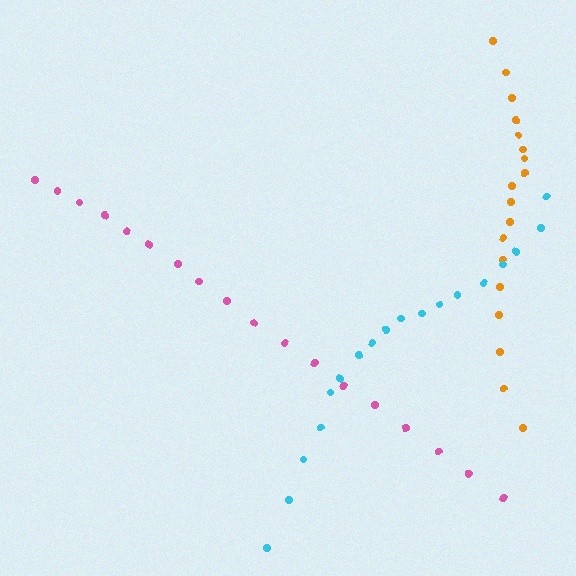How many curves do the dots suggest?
There are 3 distinct paths.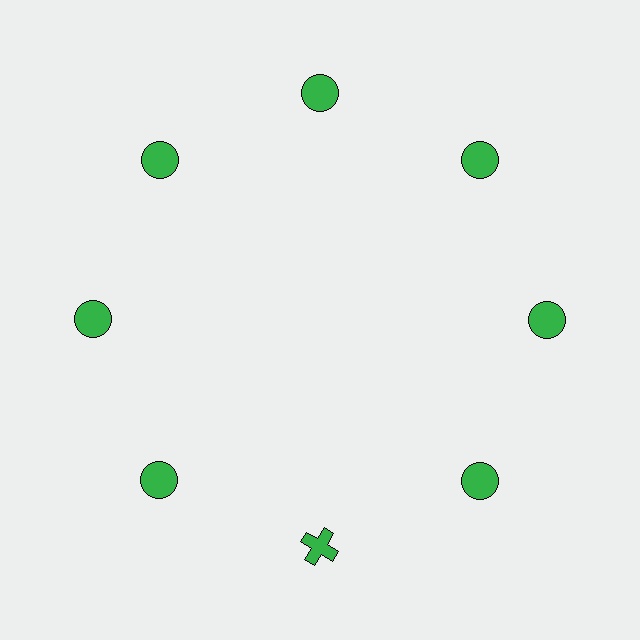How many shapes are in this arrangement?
There are 8 shapes arranged in a ring pattern.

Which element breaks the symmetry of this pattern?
The green cross at roughly the 6 o'clock position breaks the symmetry. All other shapes are green circles.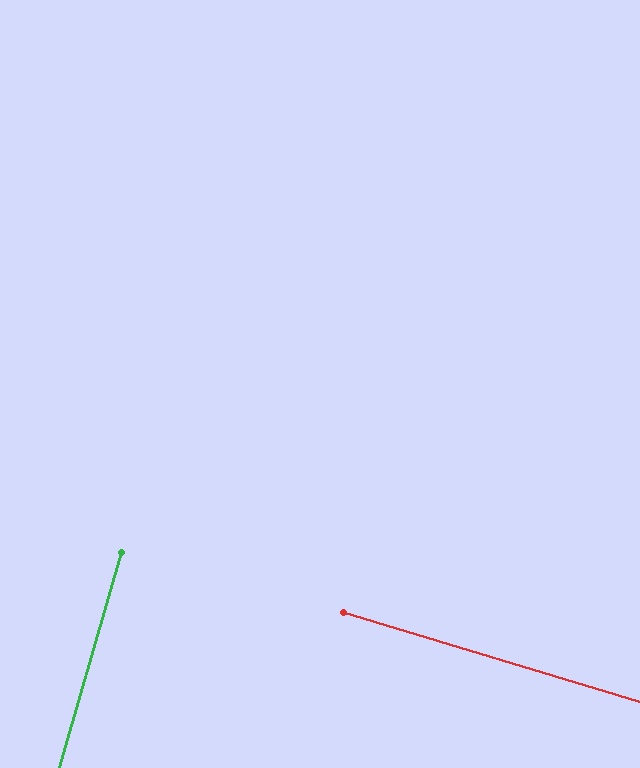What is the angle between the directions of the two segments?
Approximately 89 degrees.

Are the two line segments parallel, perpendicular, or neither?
Perpendicular — they meet at approximately 89°.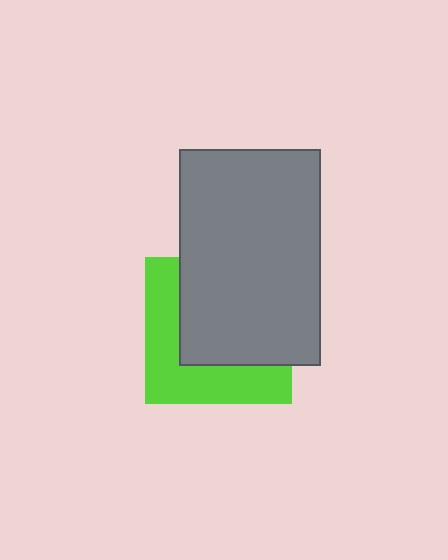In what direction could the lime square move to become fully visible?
The lime square could move toward the lower-left. That would shift it out from behind the gray rectangle entirely.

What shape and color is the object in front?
The object in front is a gray rectangle.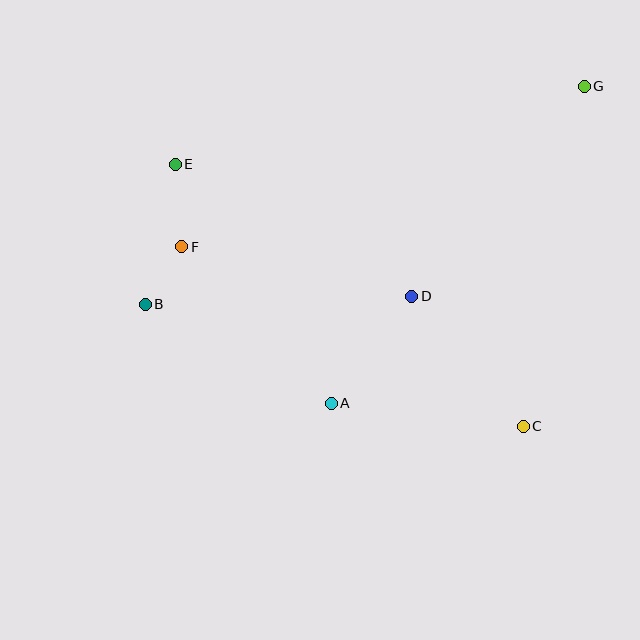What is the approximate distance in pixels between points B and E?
The distance between B and E is approximately 143 pixels.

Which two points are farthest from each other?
Points B and G are farthest from each other.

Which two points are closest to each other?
Points B and F are closest to each other.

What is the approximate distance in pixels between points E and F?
The distance between E and F is approximately 83 pixels.